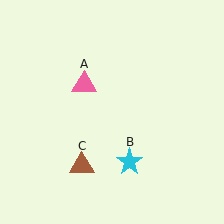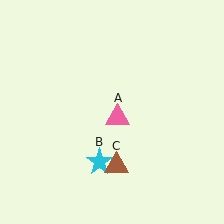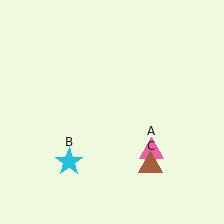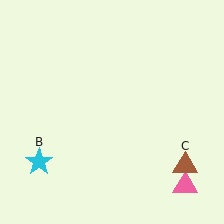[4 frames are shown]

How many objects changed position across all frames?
3 objects changed position: pink triangle (object A), cyan star (object B), brown triangle (object C).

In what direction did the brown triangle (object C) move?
The brown triangle (object C) moved right.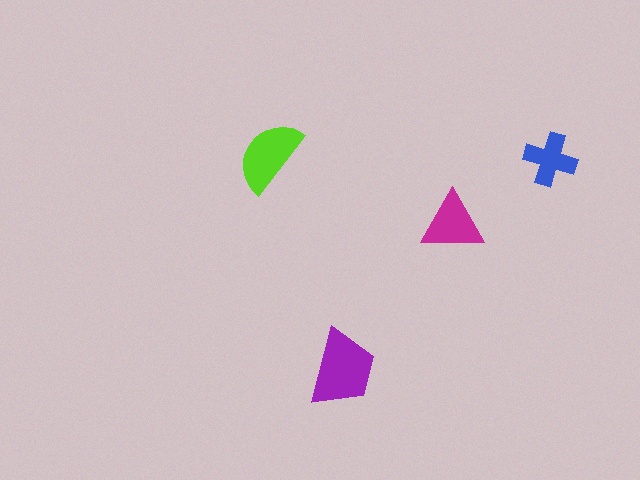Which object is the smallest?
The blue cross.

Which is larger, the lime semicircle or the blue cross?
The lime semicircle.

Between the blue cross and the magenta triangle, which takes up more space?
The magenta triangle.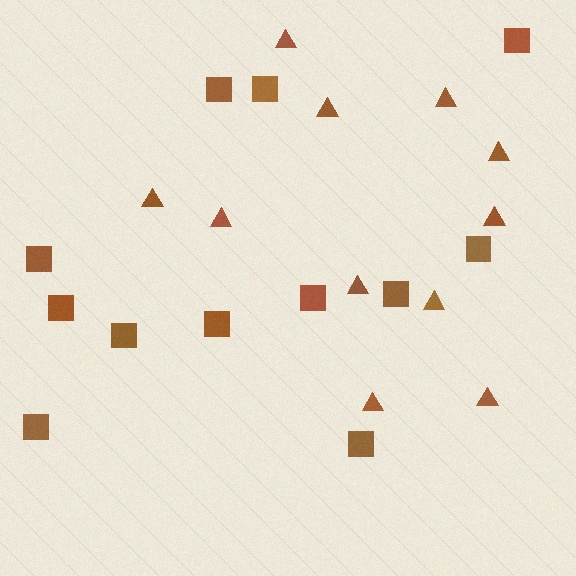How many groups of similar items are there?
There are 2 groups: one group of triangles (11) and one group of squares (12).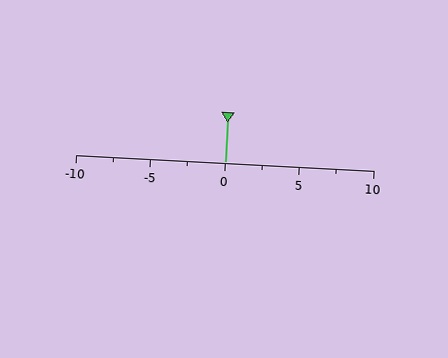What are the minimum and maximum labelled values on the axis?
The axis runs from -10 to 10.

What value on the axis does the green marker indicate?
The marker indicates approximately 0.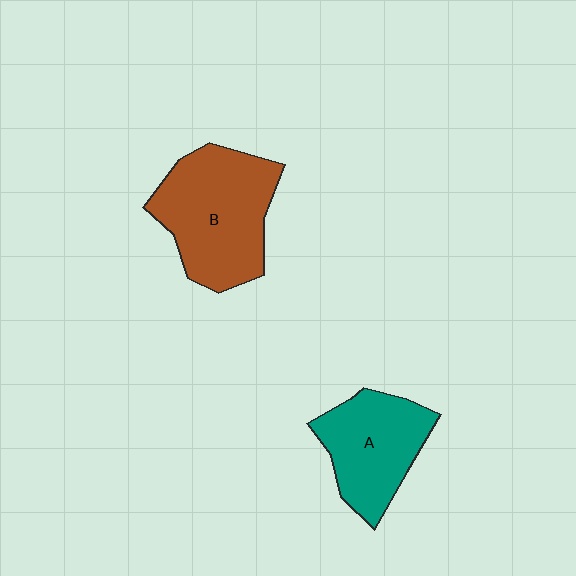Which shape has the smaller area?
Shape A (teal).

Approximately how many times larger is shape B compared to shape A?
Approximately 1.3 times.